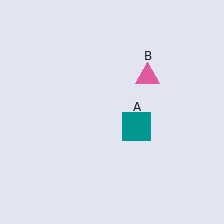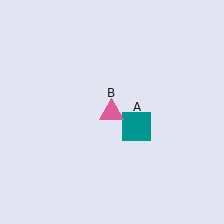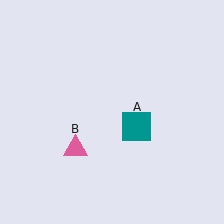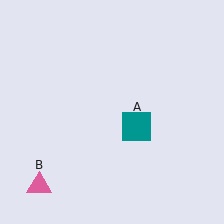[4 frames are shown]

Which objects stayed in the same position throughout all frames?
Teal square (object A) remained stationary.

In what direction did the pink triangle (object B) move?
The pink triangle (object B) moved down and to the left.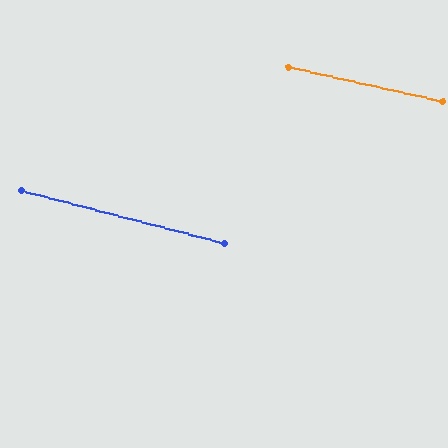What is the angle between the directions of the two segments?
Approximately 2 degrees.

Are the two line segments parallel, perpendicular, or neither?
Parallel — their directions differ by only 1.8°.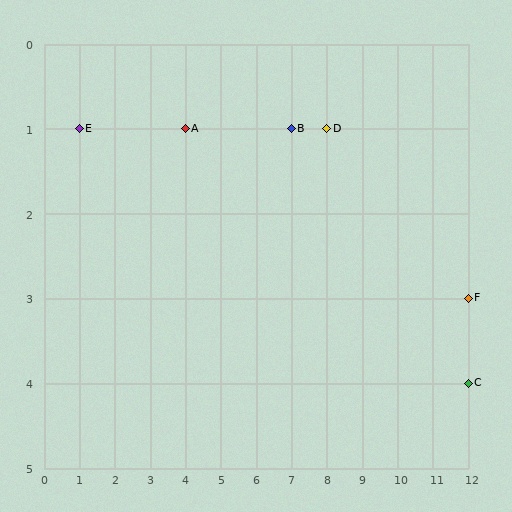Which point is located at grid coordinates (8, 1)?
Point D is at (8, 1).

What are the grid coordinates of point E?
Point E is at grid coordinates (1, 1).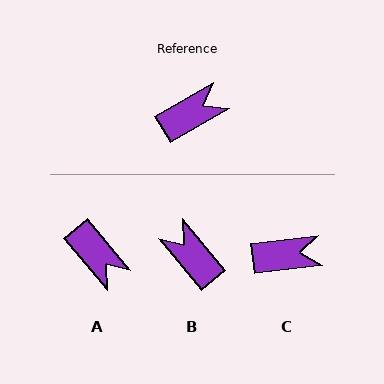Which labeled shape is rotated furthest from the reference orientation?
B, about 100 degrees away.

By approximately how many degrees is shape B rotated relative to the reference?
Approximately 100 degrees counter-clockwise.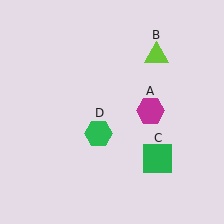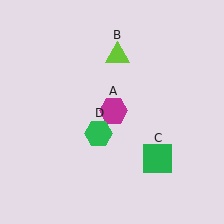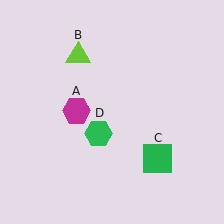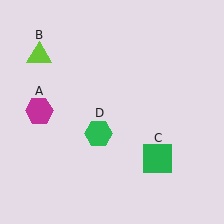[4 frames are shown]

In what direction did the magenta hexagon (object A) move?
The magenta hexagon (object A) moved left.